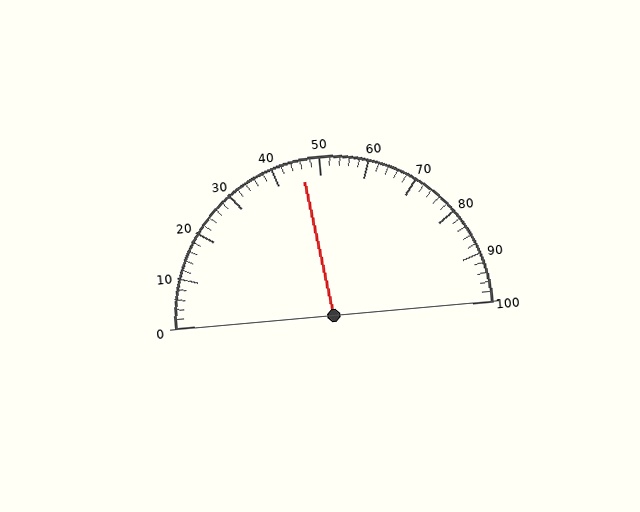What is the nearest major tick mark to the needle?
The nearest major tick mark is 50.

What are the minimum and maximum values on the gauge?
The gauge ranges from 0 to 100.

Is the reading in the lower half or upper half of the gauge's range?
The reading is in the lower half of the range (0 to 100).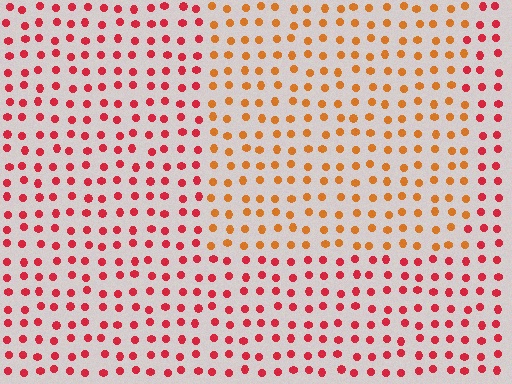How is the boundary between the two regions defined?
The boundary is defined purely by a slight shift in hue (about 36 degrees). Spacing, size, and orientation are identical on both sides.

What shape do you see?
I see a rectangle.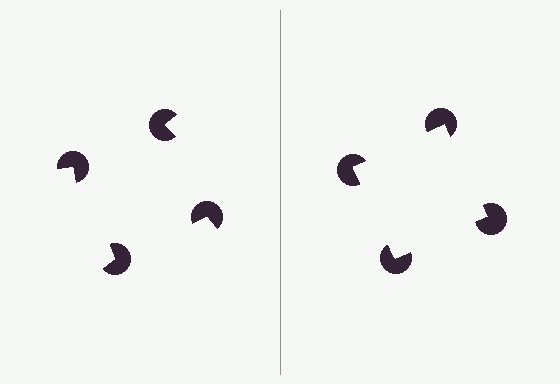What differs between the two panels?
The pac-man discs are positioned identically on both sides; only the wedge orientations differ. On the right they align to a square; on the left they are misaligned.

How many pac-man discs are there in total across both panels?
8 — 4 on each side.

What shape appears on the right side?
An illusory square.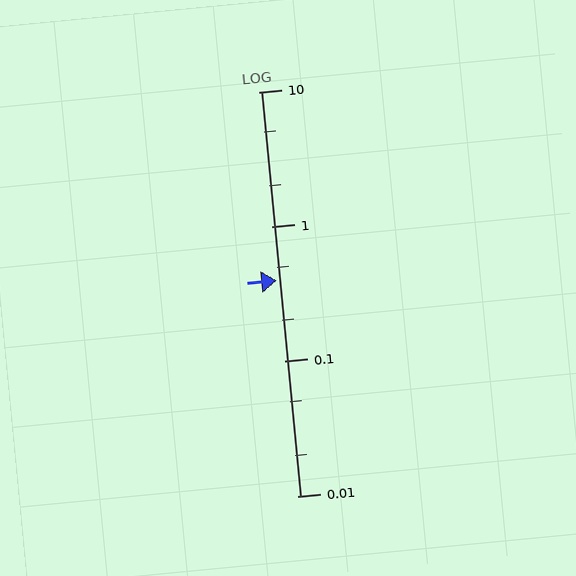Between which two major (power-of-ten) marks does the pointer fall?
The pointer is between 0.1 and 1.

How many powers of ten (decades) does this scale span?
The scale spans 3 decades, from 0.01 to 10.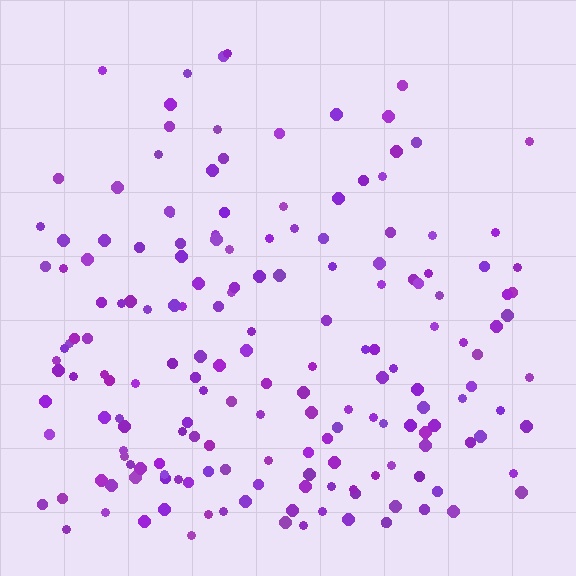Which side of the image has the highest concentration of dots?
The bottom.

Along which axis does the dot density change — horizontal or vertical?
Vertical.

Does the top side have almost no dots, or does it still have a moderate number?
Still a moderate number, just noticeably fewer than the bottom.